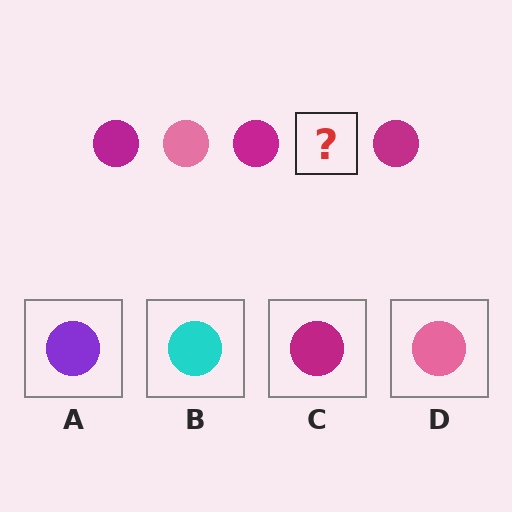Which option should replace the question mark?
Option D.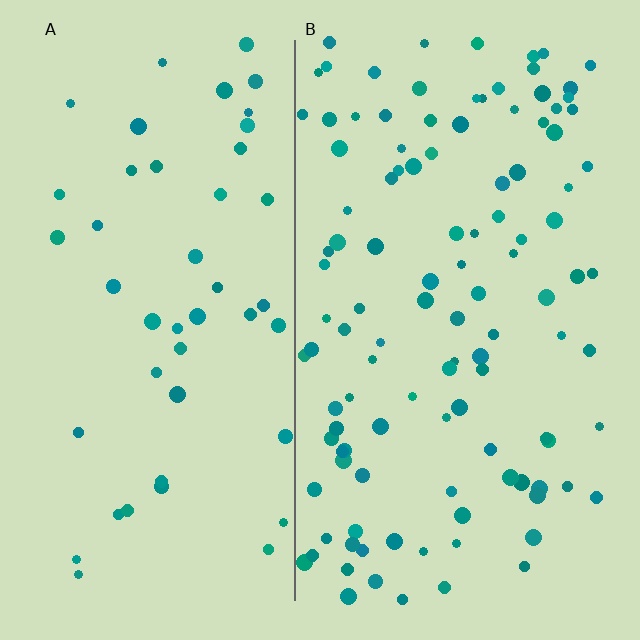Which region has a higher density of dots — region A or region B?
B (the right).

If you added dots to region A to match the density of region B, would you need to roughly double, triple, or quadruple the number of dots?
Approximately double.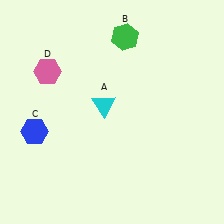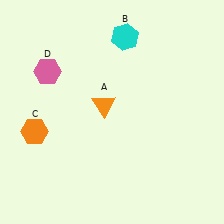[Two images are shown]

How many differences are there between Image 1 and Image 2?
There are 3 differences between the two images.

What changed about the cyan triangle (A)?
In Image 1, A is cyan. In Image 2, it changed to orange.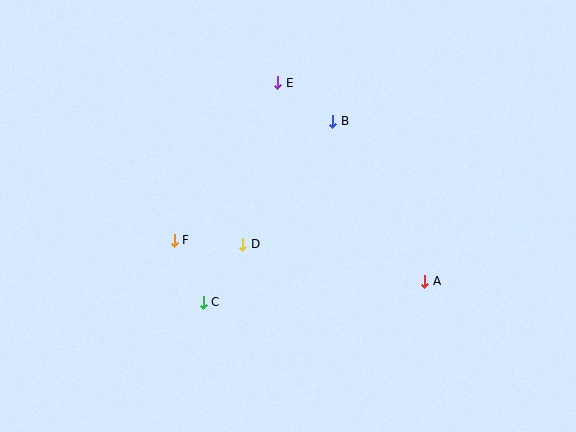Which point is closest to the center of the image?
Point D at (243, 244) is closest to the center.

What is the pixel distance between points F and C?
The distance between F and C is 68 pixels.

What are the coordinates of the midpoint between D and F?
The midpoint between D and F is at (208, 242).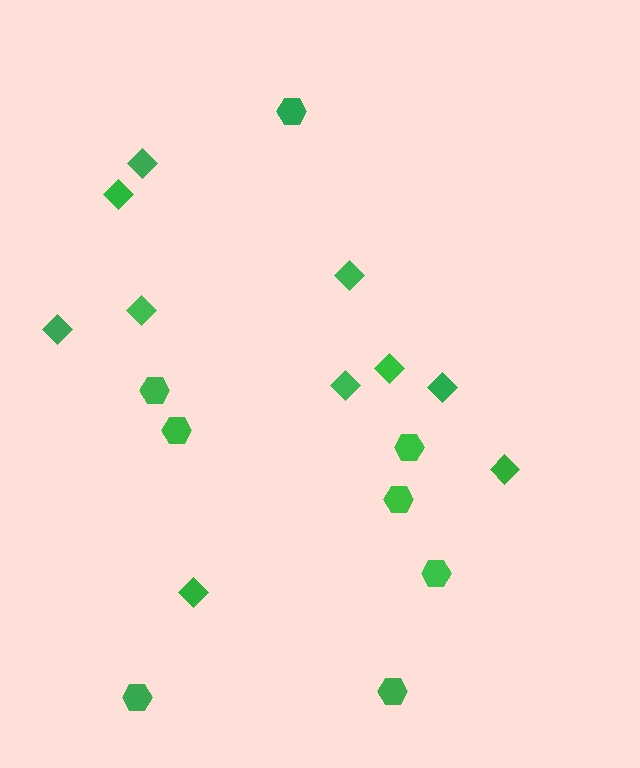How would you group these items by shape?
There are 2 groups: one group of hexagons (8) and one group of diamonds (10).